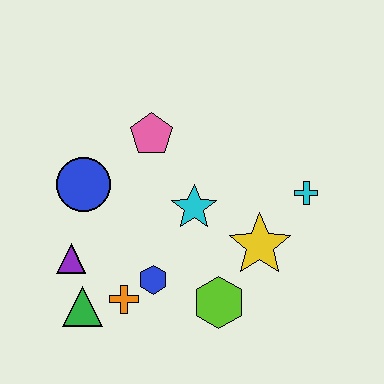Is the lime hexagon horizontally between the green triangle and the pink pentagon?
No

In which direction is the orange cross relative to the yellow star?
The orange cross is to the left of the yellow star.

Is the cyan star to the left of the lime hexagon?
Yes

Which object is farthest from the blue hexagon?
The cyan cross is farthest from the blue hexagon.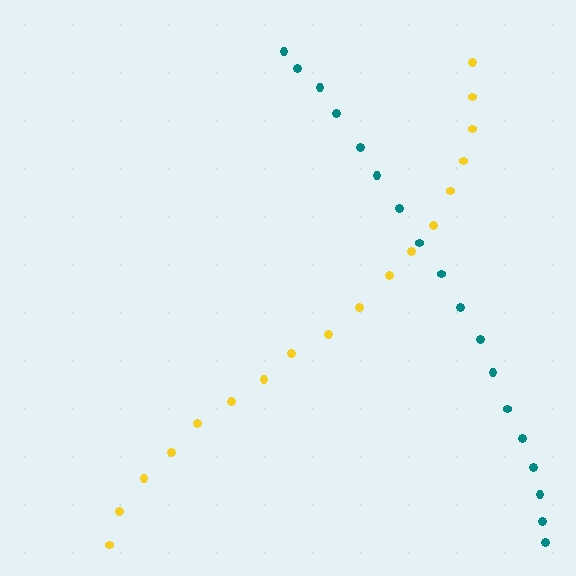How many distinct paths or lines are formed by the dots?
There are 2 distinct paths.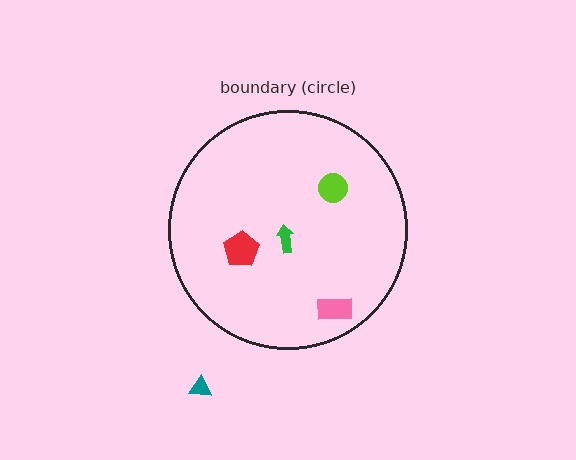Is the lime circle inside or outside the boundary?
Inside.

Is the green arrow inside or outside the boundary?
Inside.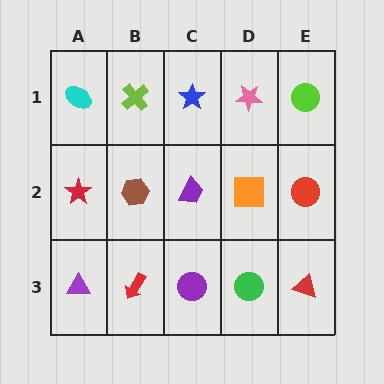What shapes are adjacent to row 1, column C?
A purple trapezoid (row 2, column C), a lime cross (row 1, column B), a pink star (row 1, column D).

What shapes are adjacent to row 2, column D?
A pink star (row 1, column D), a green circle (row 3, column D), a purple trapezoid (row 2, column C), a red circle (row 2, column E).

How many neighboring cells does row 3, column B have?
3.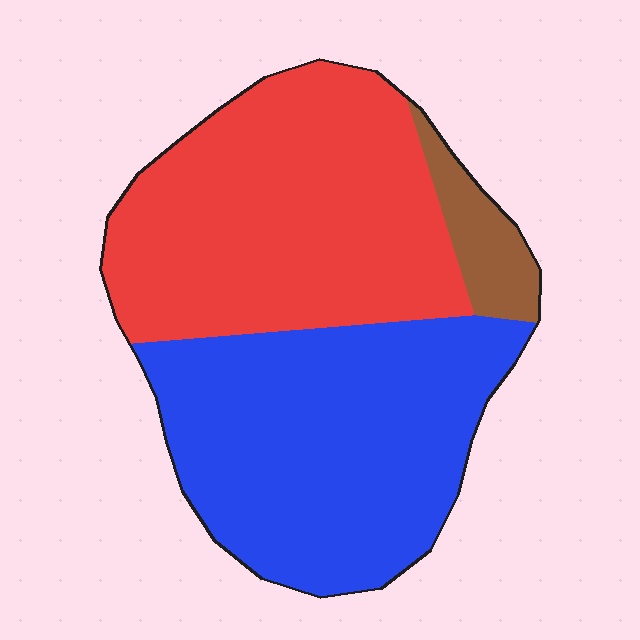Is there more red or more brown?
Red.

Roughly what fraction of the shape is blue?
Blue takes up about one half (1/2) of the shape.